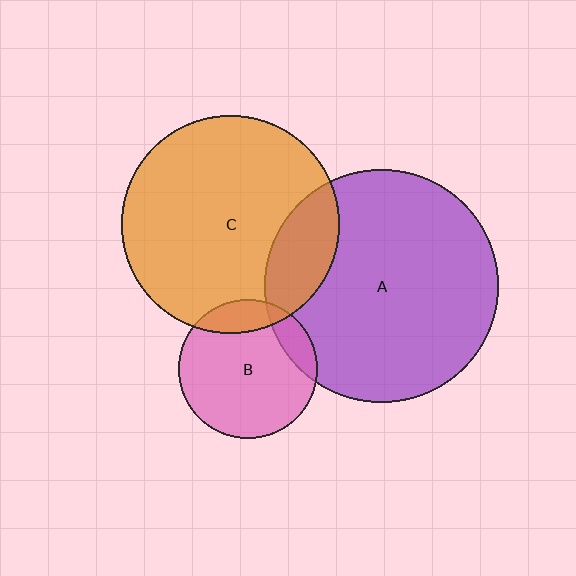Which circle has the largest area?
Circle A (purple).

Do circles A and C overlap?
Yes.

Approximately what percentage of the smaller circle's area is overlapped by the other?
Approximately 20%.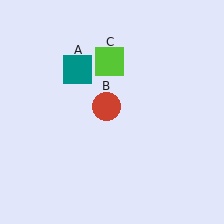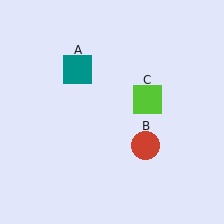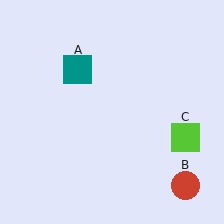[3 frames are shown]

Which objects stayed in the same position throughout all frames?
Teal square (object A) remained stationary.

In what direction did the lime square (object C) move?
The lime square (object C) moved down and to the right.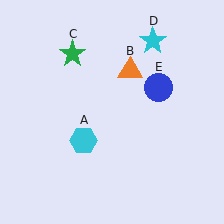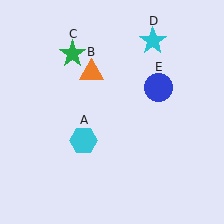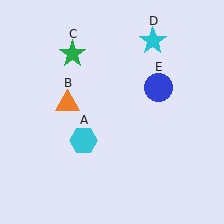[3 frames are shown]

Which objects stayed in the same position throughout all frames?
Cyan hexagon (object A) and green star (object C) and cyan star (object D) and blue circle (object E) remained stationary.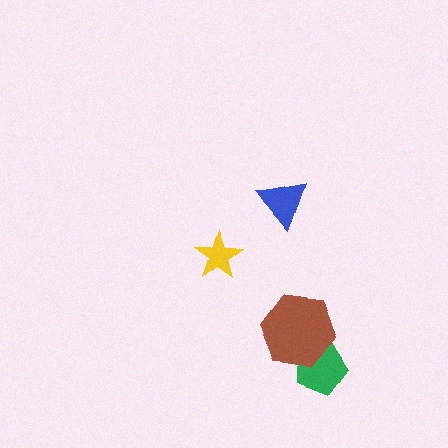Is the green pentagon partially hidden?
Yes, it is partially covered by another shape.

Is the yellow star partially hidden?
No, no other shape covers it.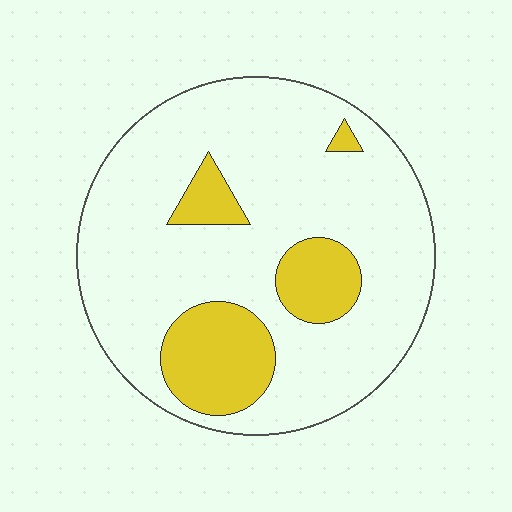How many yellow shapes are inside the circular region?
4.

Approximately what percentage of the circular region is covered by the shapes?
Approximately 20%.